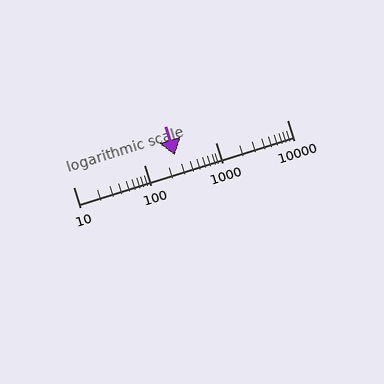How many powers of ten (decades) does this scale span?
The scale spans 3 decades, from 10 to 10000.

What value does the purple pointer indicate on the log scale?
The pointer indicates approximately 270.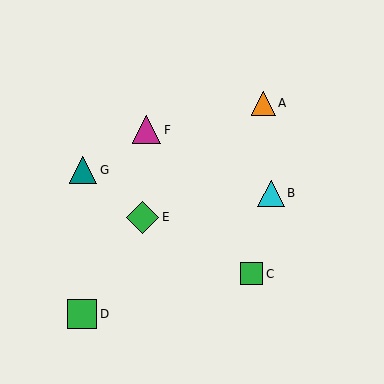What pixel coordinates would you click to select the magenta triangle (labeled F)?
Click at (147, 130) to select the magenta triangle F.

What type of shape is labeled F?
Shape F is a magenta triangle.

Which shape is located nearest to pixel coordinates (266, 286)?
The green square (labeled C) at (252, 274) is nearest to that location.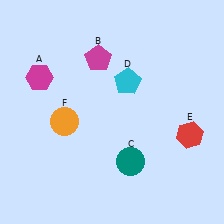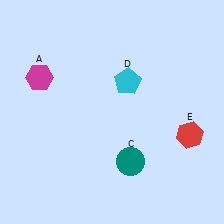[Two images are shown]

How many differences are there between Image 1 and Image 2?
There are 2 differences between the two images.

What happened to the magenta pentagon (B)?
The magenta pentagon (B) was removed in Image 2. It was in the top-left area of Image 1.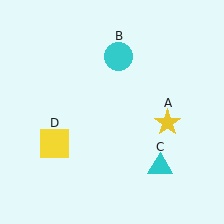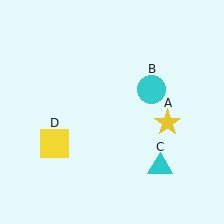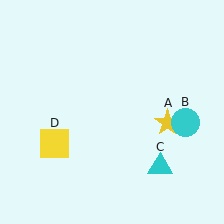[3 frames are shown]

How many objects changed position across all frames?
1 object changed position: cyan circle (object B).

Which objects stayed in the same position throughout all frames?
Yellow star (object A) and cyan triangle (object C) and yellow square (object D) remained stationary.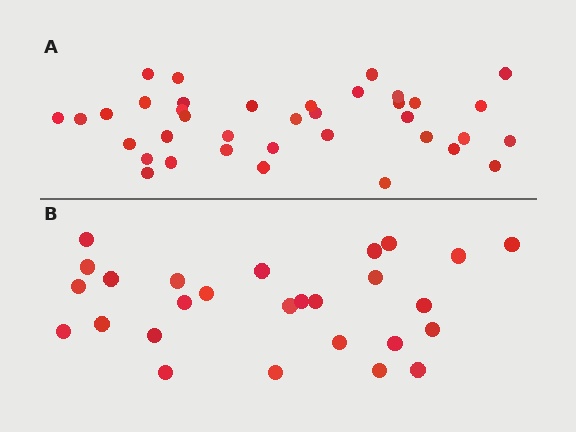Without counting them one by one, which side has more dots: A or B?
Region A (the top region) has more dots.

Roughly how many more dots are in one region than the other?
Region A has roughly 10 or so more dots than region B.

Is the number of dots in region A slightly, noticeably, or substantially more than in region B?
Region A has noticeably more, but not dramatically so. The ratio is roughly 1.4 to 1.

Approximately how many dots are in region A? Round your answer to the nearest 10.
About 40 dots. (The exact count is 37, which rounds to 40.)